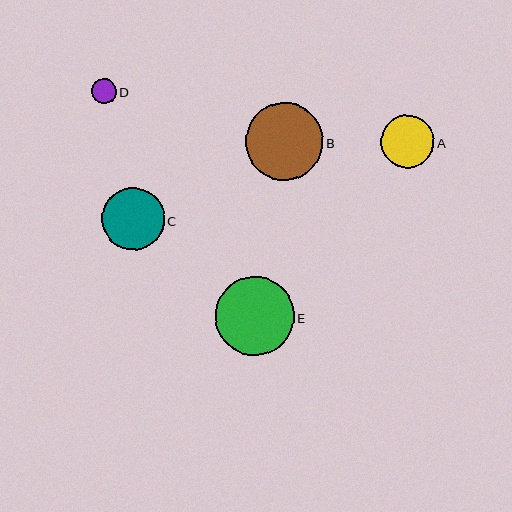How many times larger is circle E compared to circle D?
Circle E is approximately 3.1 times the size of circle D.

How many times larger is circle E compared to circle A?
Circle E is approximately 1.5 times the size of circle A.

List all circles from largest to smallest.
From largest to smallest: E, B, C, A, D.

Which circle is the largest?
Circle E is the largest with a size of approximately 79 pixels.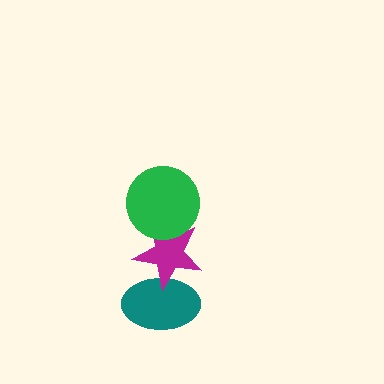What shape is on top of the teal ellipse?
The magenta star is on top of the teal ellipse.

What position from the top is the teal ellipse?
The teal ellipse is 3rd from the top.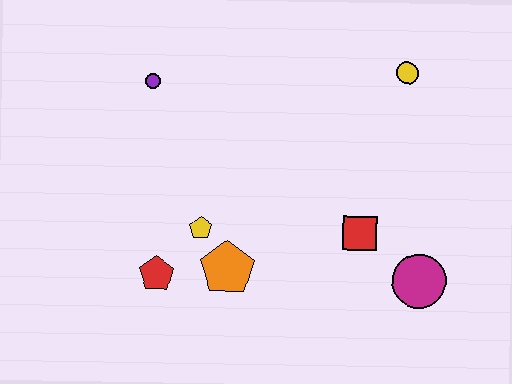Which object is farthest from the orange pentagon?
The yellow circle is farthest from the orange pentagon.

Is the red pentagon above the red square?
No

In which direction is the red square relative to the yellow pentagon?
The red square is to the right of the yellow pentagon.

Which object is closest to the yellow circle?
The red square is closest to the yellow circle.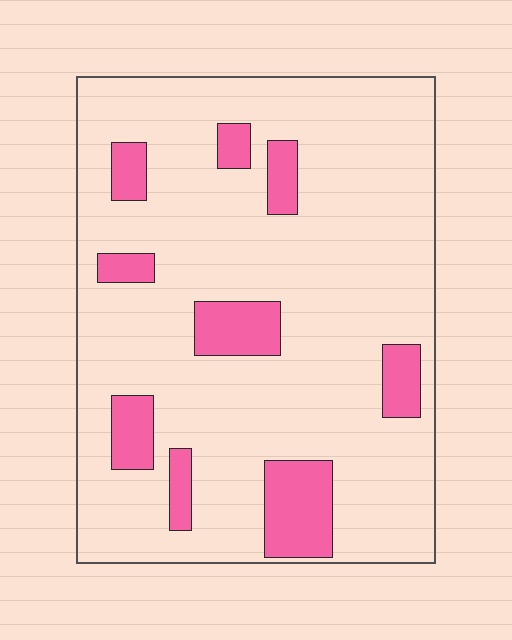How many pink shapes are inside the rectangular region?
9.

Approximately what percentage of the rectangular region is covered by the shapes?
Approximately 15%.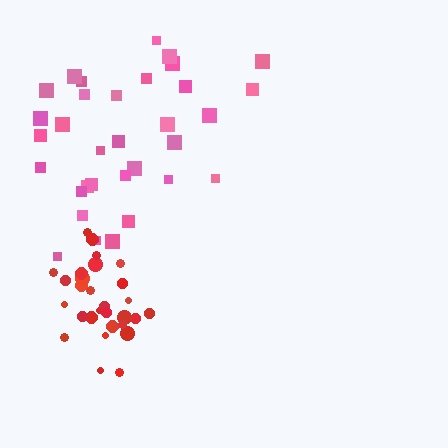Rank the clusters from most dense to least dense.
red, pink.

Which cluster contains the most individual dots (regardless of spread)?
Pink (33).